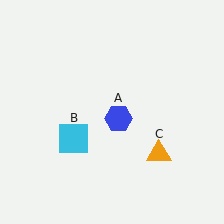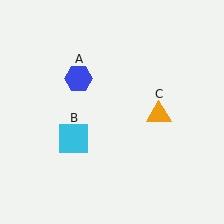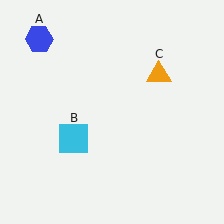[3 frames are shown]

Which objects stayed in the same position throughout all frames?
Cyan square (object B) remained stationary.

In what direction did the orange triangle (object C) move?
The orange triangle (object C) moved up.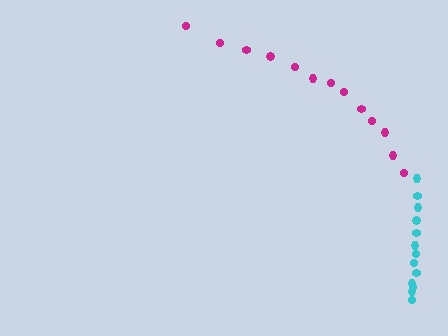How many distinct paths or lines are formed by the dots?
There are 2 distinct paths.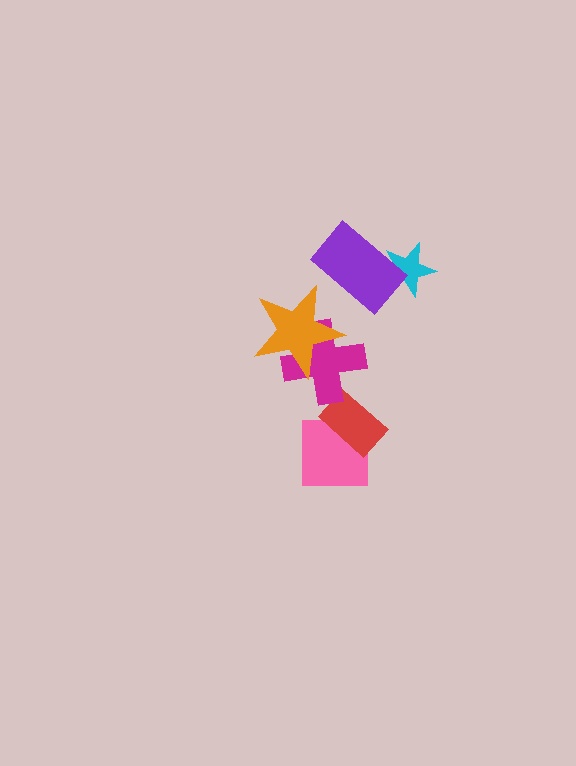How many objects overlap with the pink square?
1 object overlaps with the pink square.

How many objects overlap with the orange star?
1 object overlaps with the orange star.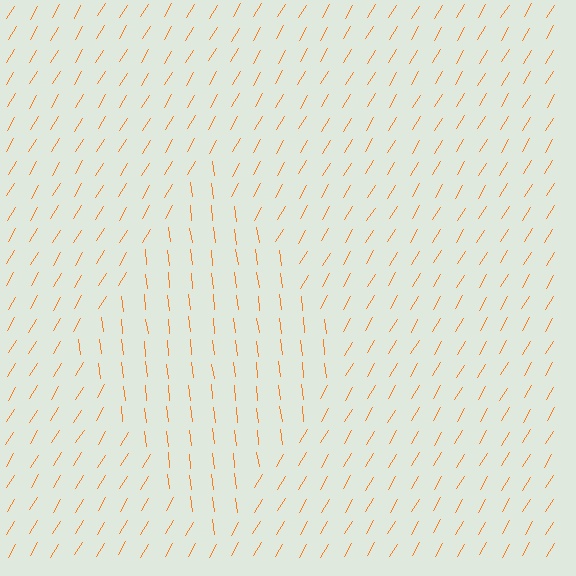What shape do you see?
I see a diamond.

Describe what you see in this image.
The image is filled with small orange line segments. A diamond region in the image has lines oriented differently from the surrounding lines, creating a visible texture boundary.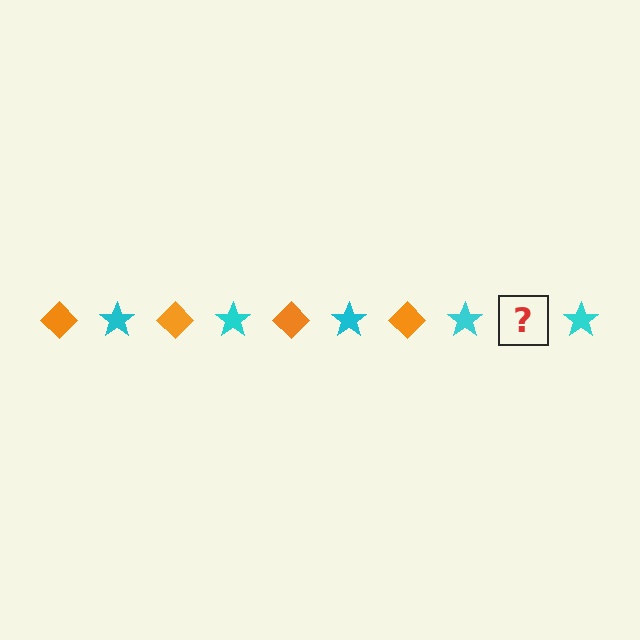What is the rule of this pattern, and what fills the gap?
The rule is that the pattern alternates between orange diamond and cyan star. The gap should be filled with an orange diamond.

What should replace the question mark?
The question mark should be replaced with an orange diamond.